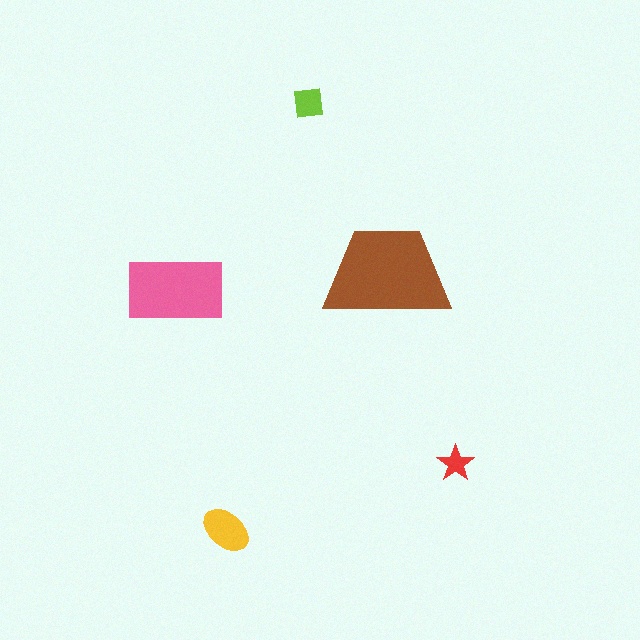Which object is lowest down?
The yellow ellipse is bottommost.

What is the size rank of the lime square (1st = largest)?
4th.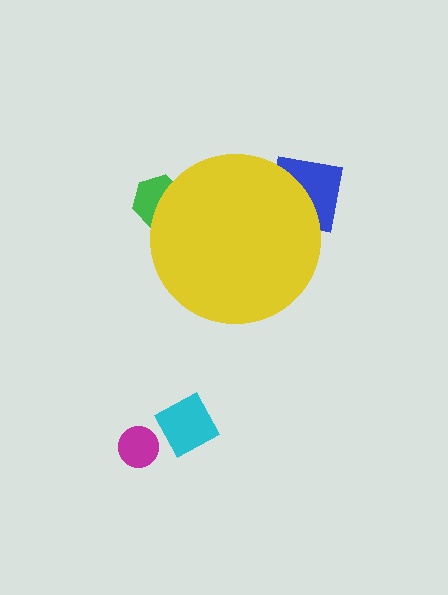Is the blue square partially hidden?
Yes, the blue square is partially hidden behind the yellow circle.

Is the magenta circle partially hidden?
No, the magenta circle is fully visible.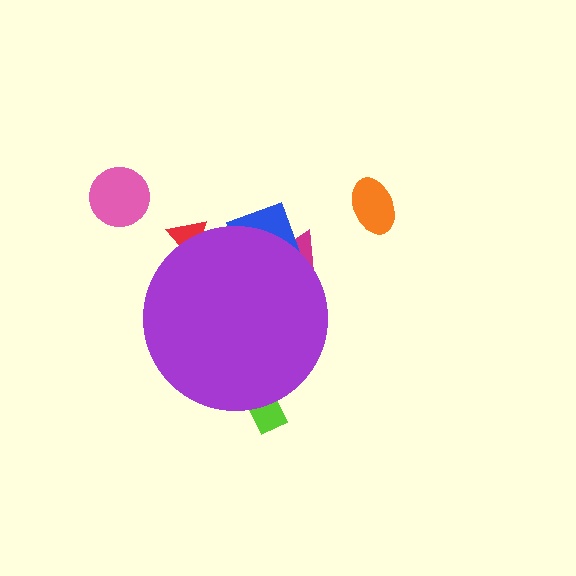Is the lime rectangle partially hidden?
Yes, the lime rectangle is partially hidden behind the purple circle.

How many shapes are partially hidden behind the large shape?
4 shapes are partially hidden.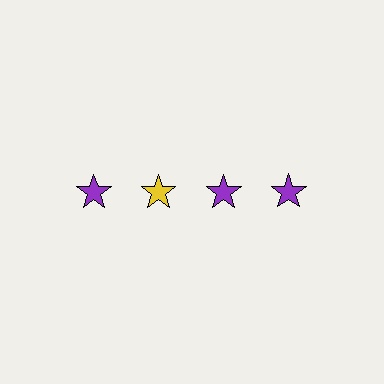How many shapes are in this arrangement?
There are 4 shapes arranged in a grid pattern.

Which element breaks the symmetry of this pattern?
The yellow star in the top row, second from left column breaks the symmetry. All other shapes are purple stars.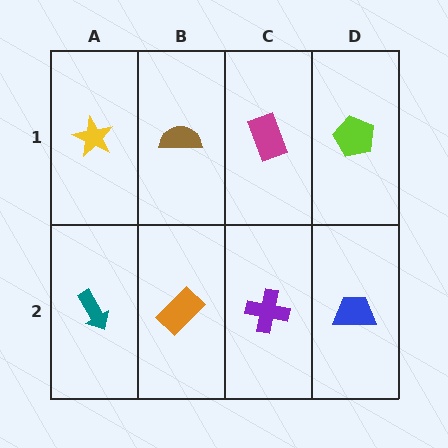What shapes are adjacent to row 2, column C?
A magenta rectangle (row 1, column C), an orange rectangle (row 2, column B), a blue trapezoid (row 2, column D).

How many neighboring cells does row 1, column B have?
3.